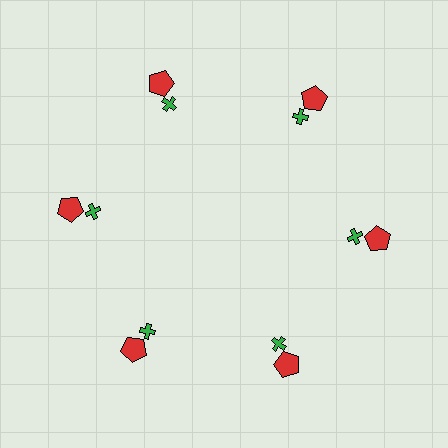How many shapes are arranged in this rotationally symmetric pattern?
There are 12 shapes, arranged in 6 groups of 2.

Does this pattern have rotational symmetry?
Yes, this pattern has 6-fold rotational symmetry. It looks the same after rotating 60 degrees around the center.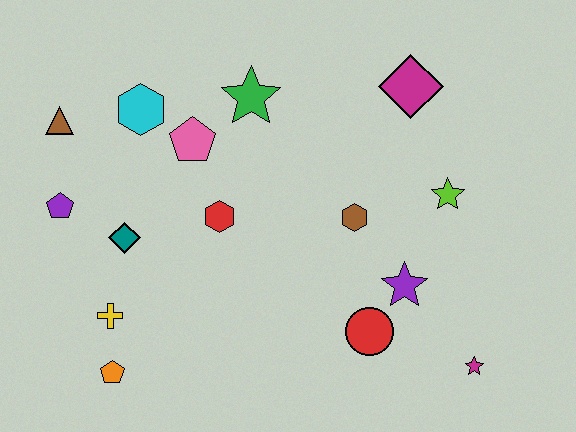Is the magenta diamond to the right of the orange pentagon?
Yes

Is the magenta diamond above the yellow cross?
Yes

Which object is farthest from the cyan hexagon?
The magenta star is farthest from the cyan hexagon.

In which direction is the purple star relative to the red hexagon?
The purple star is to the right of the red hexagon.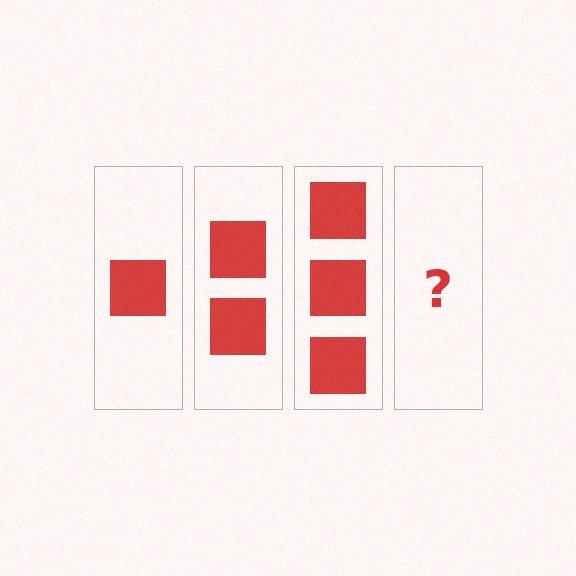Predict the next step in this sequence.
The next step is 4 squares.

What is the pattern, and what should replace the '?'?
The pattern is that each step adds one more square. The '?' should be 4 squares.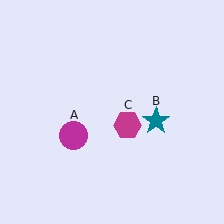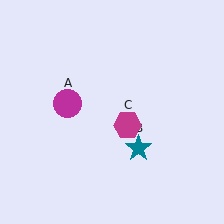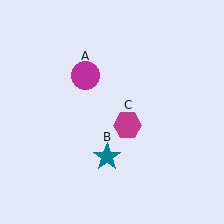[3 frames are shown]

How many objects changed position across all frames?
2 objects changed position: magenta circle (object A), teal star (object B).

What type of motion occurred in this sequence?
The magenta circle (object A), teal star (object B) rotated clockwise around the center of the scene.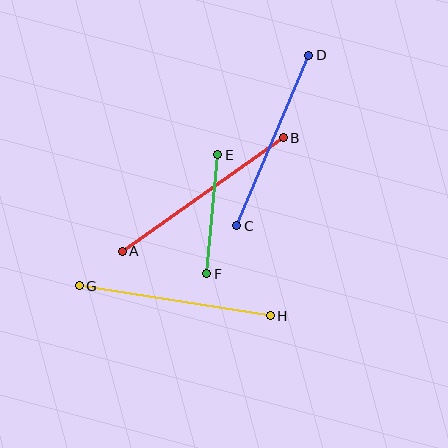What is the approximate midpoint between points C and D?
The midpoint is at approximately (273, 141) pixels.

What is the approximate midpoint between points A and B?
The midpoint is at approximately (203, 195) pixels.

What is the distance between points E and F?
The distance is approximately 120 pixels.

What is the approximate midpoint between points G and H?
The midpoint is at approximately (175, 301) pixels.